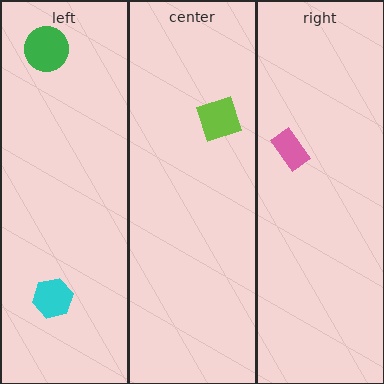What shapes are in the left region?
The green circle, the cyan hexagon.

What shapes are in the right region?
The pink rectangle.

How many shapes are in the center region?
1.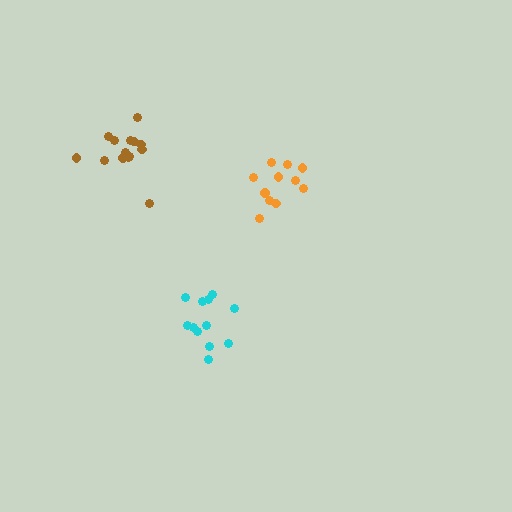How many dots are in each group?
Group 1: 12 dots, Group 2: 14 dots, Group 3: 11 dots (37 total).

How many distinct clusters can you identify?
There are 3 distinct clusters.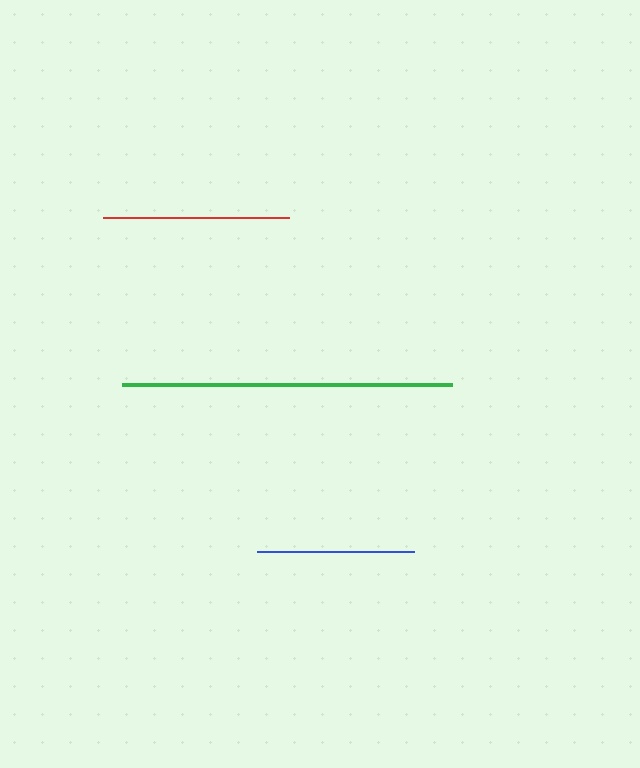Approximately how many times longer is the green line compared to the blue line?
The green line is approximately 2.1 times the length of the blue line.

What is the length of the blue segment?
The blue segment is approximately 158 pixels long.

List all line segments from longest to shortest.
From longest to shortest: green, red, blue.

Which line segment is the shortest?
The blue line is the shortest at approximately 158 pixels.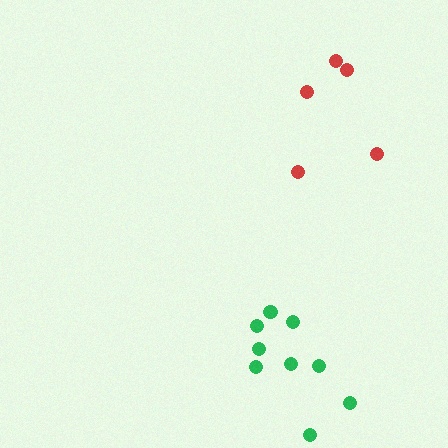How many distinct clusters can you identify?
There are 2 distinct clusters.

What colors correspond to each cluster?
The clusters are colored: red, green.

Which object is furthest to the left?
The green cluster is leftmost.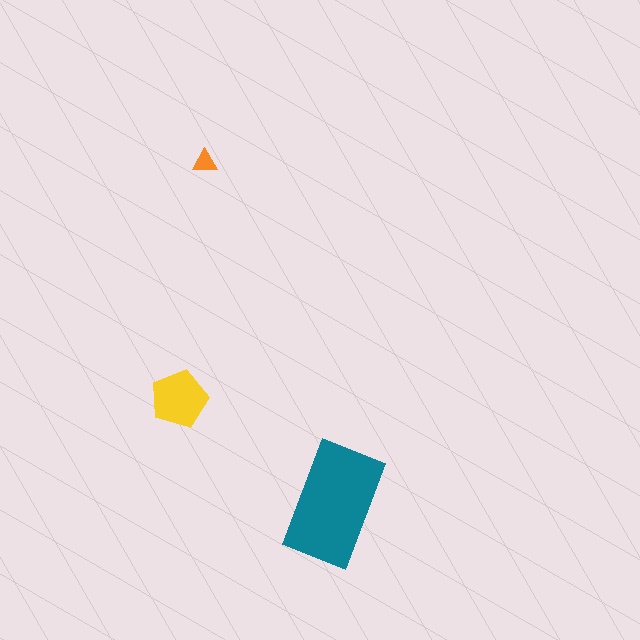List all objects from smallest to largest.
The orange triangle, the yellow pentagon, the teal rectangle.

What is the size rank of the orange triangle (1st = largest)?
3rd.